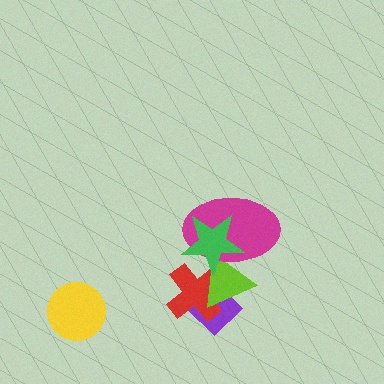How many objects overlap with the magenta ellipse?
2 objects overlap with the magenta ellipse.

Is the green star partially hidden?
No, no other shape covers it.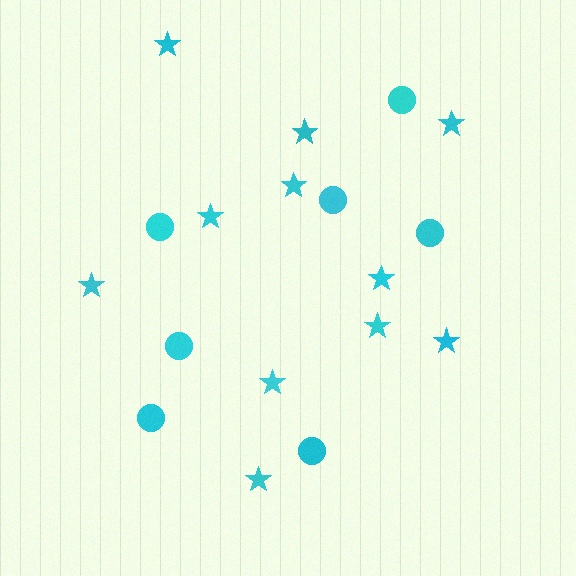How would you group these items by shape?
There are 2 groups: one group of stars (11) and one group of circles (7).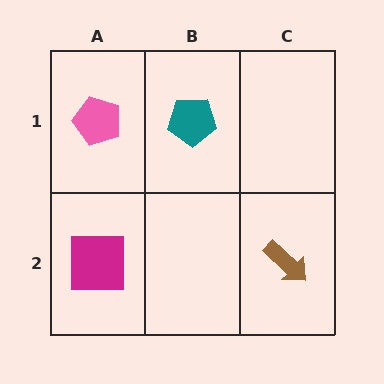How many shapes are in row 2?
2 shapes.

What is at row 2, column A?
A magenta square.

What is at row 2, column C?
A brown arrow.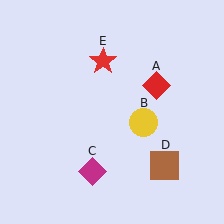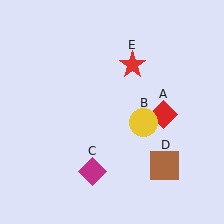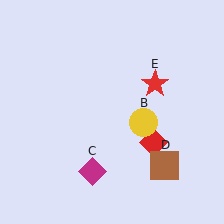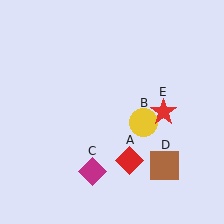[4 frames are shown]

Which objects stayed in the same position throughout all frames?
Yellow circle (object B) and magenta diamond (object C) and brown square (object D) remained stationary.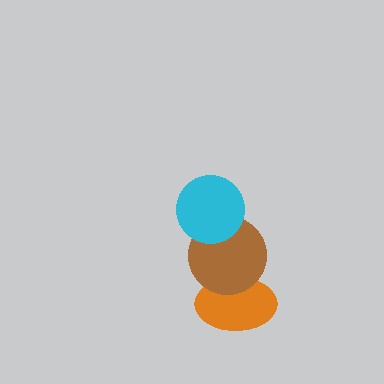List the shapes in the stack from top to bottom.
From top to bottom: the cyan circle, the brown circle, the orange ellipse.